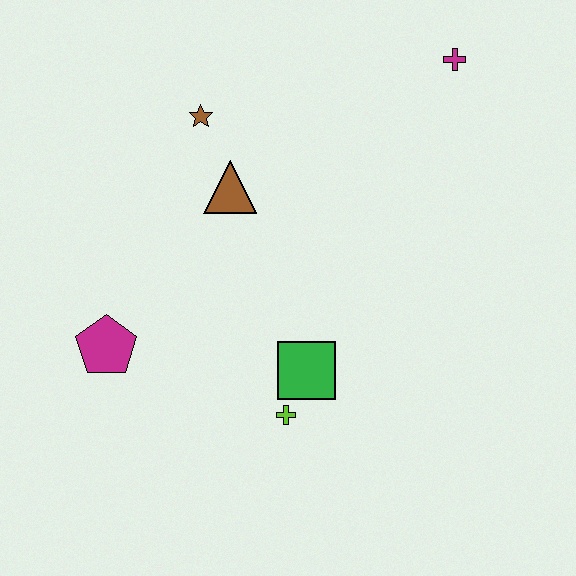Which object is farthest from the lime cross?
The magenta cross is farthest from the lime cross.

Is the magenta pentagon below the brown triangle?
Yes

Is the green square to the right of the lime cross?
Yes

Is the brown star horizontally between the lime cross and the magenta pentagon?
Yes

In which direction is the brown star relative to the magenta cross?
The brown star is to the left of the magenta cross.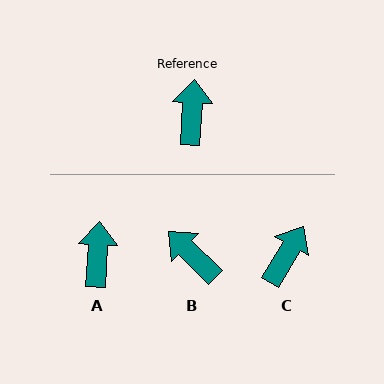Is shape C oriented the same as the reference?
No, it is off by about 26 degrees.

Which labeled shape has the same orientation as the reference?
A.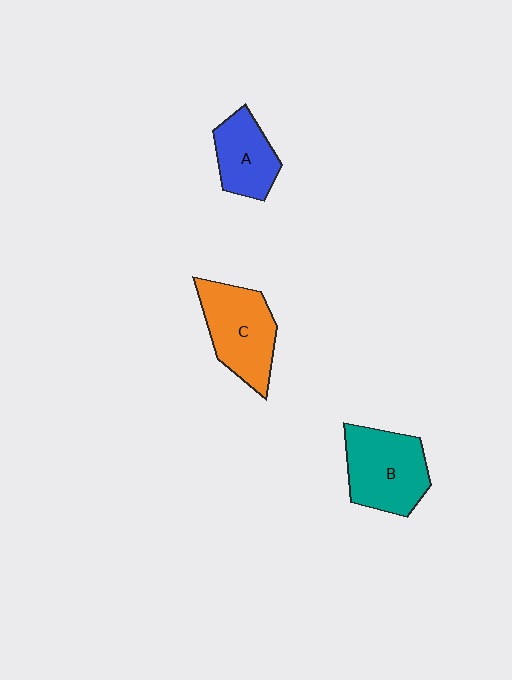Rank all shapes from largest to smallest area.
From largest to smallest: B (teal), C (orange), A (blue).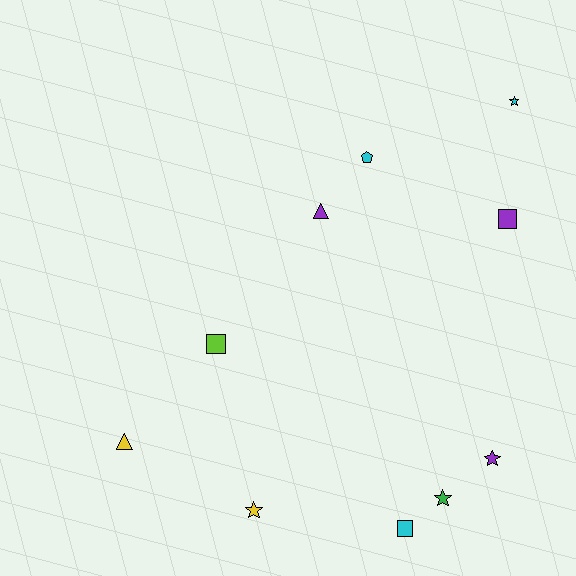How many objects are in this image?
There are 10 objects.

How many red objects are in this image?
There are no red objects.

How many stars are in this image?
There are 4 stars.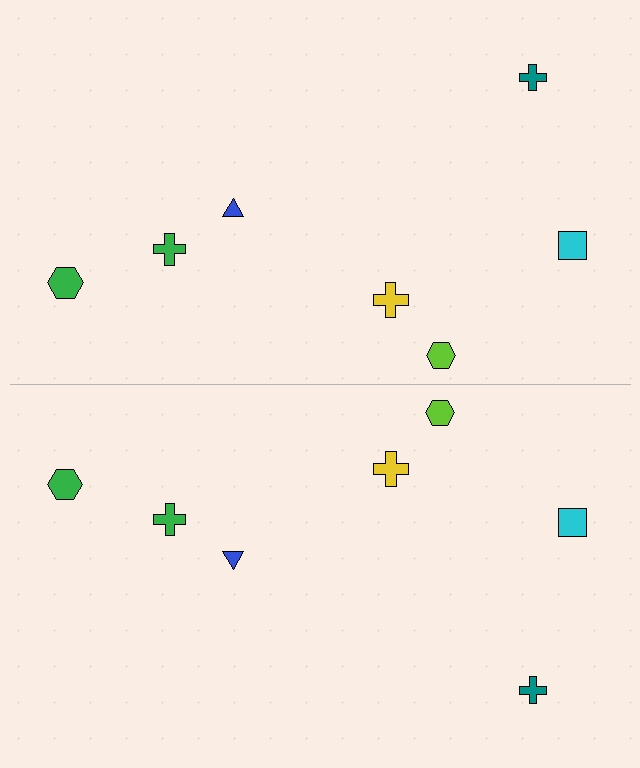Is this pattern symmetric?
Yes, this pattern has bilateral (reflection) symmetry.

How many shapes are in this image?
There are 14 shapes in this image.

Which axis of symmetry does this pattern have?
The pattern has a horizontal axis of symmetry running through the center of the image.